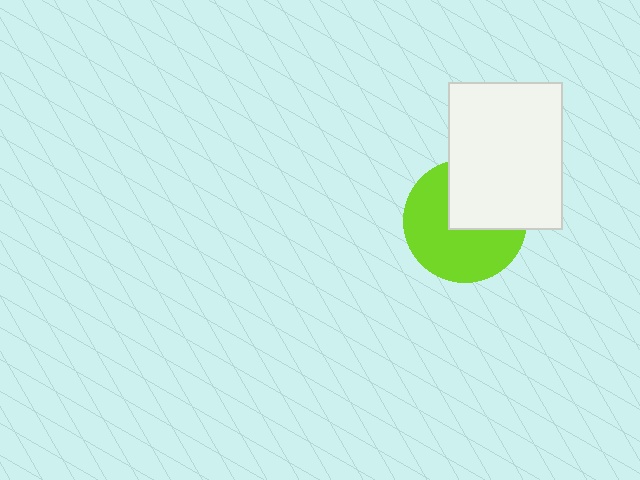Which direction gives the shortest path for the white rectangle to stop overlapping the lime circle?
Moving toward the upper-right gives the shortest separation.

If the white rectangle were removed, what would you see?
You would see the complete lime circle.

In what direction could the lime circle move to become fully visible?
The lime circle could move toward the lower-left. That would shift it out from behind the white rectangle entirely.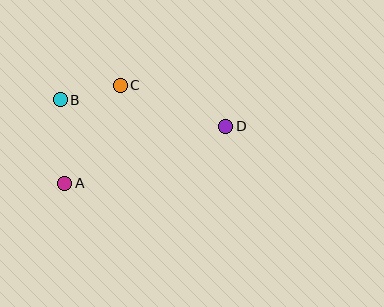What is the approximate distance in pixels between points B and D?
The distance between B and D is approximately 168 pixels.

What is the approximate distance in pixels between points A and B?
The distance between A and B is approximately 84 pixels.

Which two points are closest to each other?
Points B and C are closest to each other.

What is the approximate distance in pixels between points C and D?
The distance between C and D is approximately 113 pixels.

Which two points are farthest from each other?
Points A and D are farthest from each other.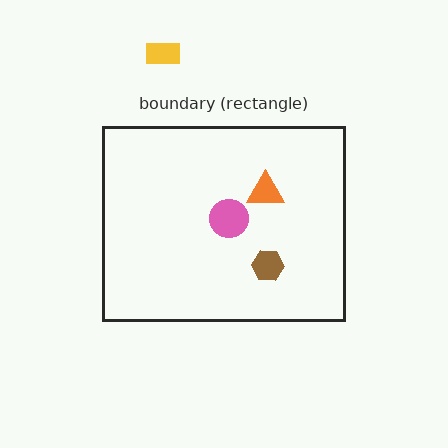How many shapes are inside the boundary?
3 inside, 1 outside.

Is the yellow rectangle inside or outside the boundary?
Outside.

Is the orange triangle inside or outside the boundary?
Inside.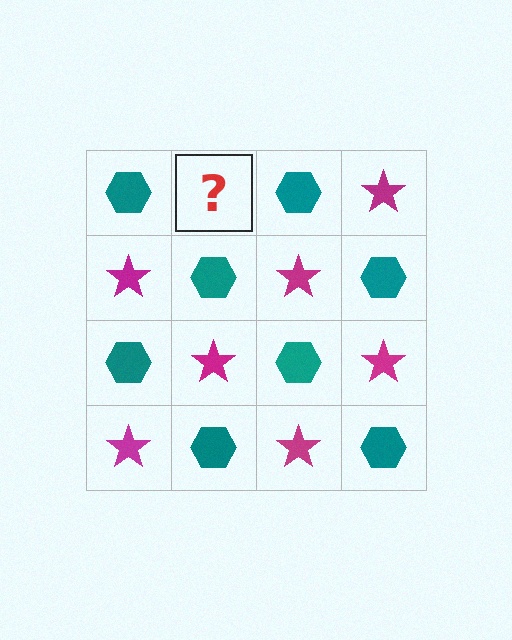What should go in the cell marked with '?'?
The missing cell should contain a magenta star.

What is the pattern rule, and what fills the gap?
The rule is that it alternates teal hexagon and magenta star in a checkerboard pattern. The gap should be filled with a magenta star.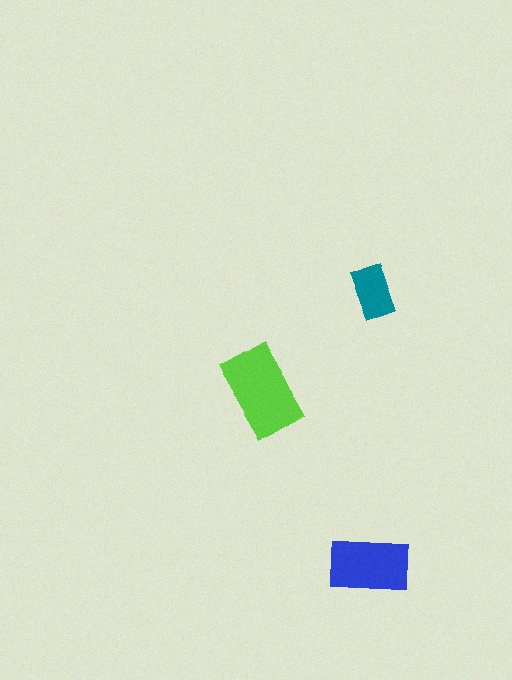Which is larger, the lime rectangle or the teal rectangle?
The lime one.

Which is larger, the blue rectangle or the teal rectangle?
The blue one.